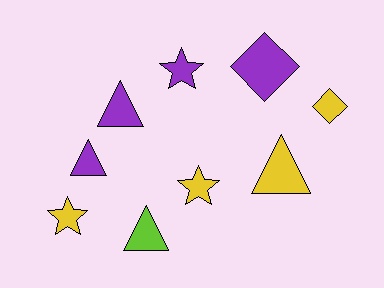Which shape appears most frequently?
Triangle, with 4 objects.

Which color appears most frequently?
Yellow, with 4 objects.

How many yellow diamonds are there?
There is 1 yellow diamond.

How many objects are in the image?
There are 9 objects.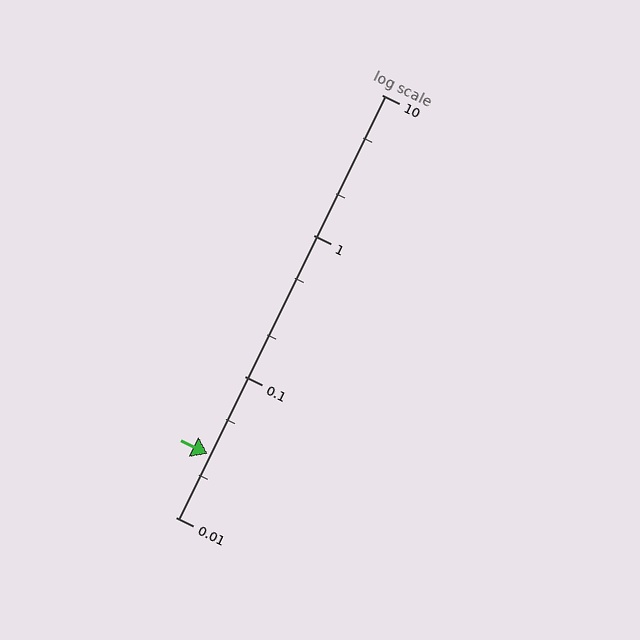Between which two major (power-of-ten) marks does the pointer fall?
The pointer is between 0.01 and 0.1.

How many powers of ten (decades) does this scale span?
The scale spans 3 decades, from 0.01 to 10.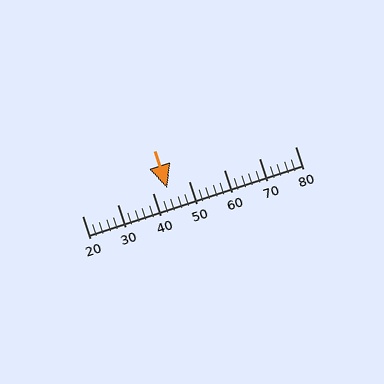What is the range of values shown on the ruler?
The ruler shows values from 20 to 80.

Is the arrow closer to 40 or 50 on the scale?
The arrow is closer to 40.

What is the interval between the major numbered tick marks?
The major tick marks are spaced 10 units apart.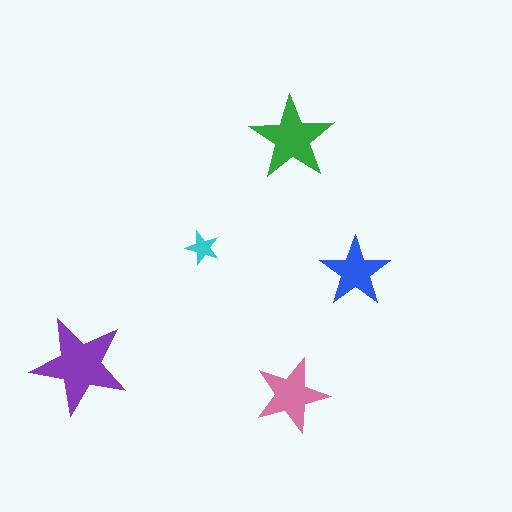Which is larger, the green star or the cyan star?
The green one.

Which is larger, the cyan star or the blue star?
The blue one.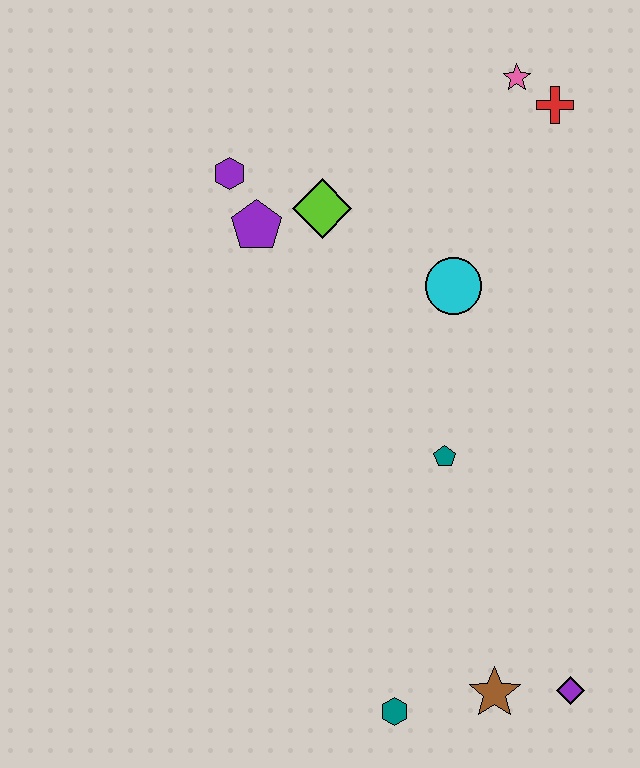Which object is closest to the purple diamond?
The brown star is closest to the purple diamond.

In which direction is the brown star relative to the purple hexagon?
The brown star is below the purple hexagon.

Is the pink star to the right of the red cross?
No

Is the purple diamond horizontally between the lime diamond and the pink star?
No